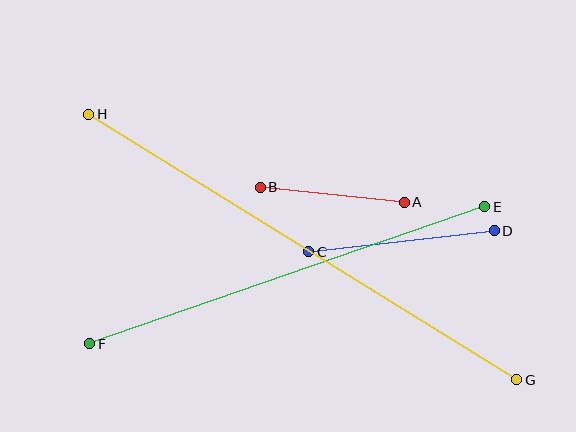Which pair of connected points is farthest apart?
Points G and H are farthest apart.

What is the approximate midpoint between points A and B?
The midpoint is at approximately (332, 195) pixels.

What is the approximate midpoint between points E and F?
The midpoint is at approximately (287, 275) pixels.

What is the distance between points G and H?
The distance is approximately 504 pixels.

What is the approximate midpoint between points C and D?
The midpoint is at approximately (401, 241) pixels.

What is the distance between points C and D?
The distance is approximately 187 pixels.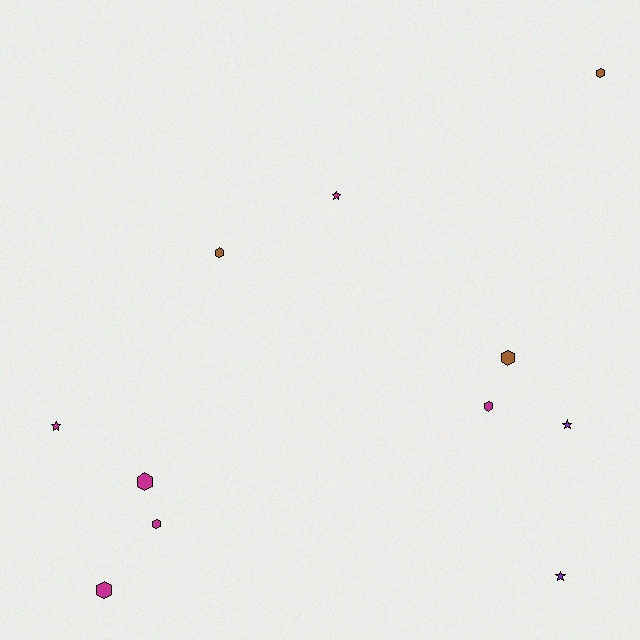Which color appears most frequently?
Magenta, with 6 objects.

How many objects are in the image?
There are 11 objects.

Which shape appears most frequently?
Hexagon, with 7 objects.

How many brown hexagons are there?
There are 3 brown hexagons.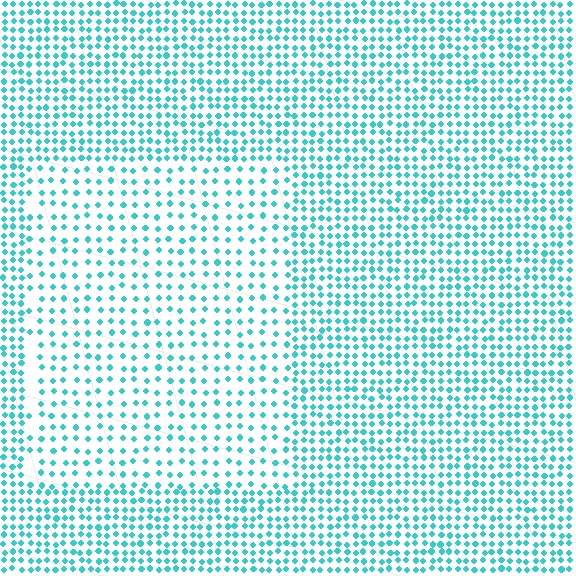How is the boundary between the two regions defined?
The boundary is defined by a change in element density (approximately 1.9x ratio). All elements are the same color, size, and shape.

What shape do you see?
I see a rectangle.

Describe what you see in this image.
The image contains small cyan elements arranged at two different densities. A rectangle-shaped region is visible where the elements are less densely packed than the surrounding area.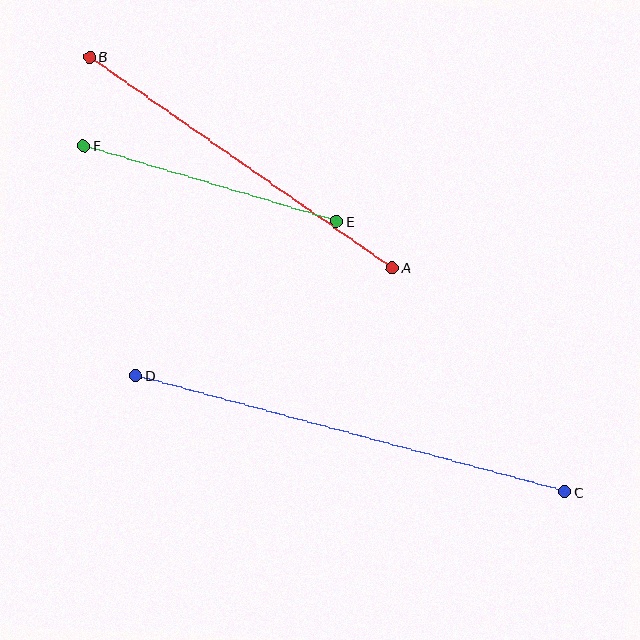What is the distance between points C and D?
The distance is approximately 444 pixels.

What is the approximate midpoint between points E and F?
The midpoint is at approximately (210, 184) pixels.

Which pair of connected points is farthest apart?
Points C and D are farthest apart.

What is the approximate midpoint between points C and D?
The midpoint is at approximately (351, 434) pixels.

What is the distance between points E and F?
The distance is approximately 263 pixels.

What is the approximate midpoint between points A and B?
The midpoint is at approximately (241, 162) pixels.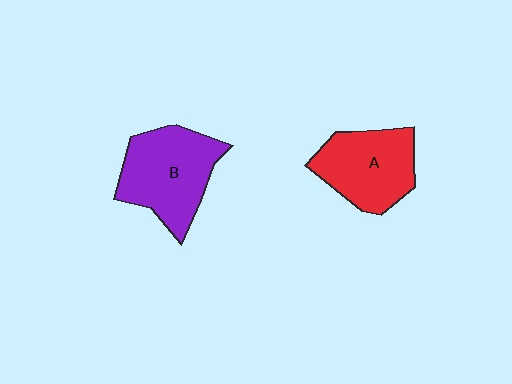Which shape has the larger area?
Shape B (purple).